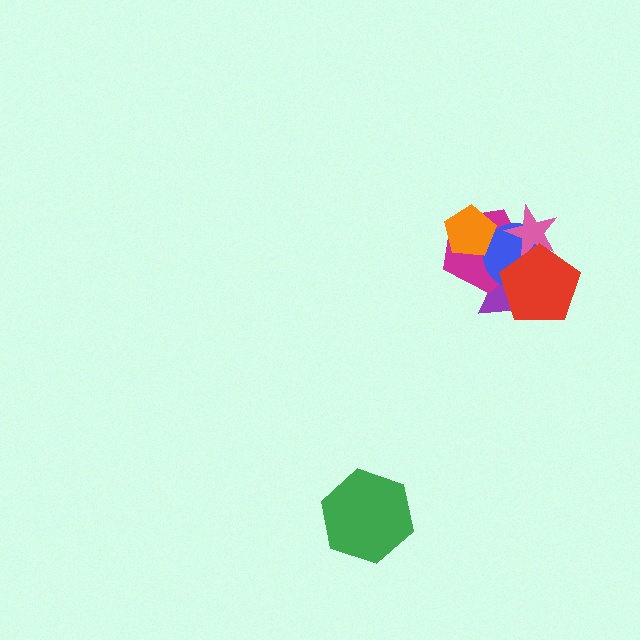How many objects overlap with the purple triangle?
3 objects overlap with the purple triangle.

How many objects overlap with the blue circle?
5 objects overlap with the blue circle.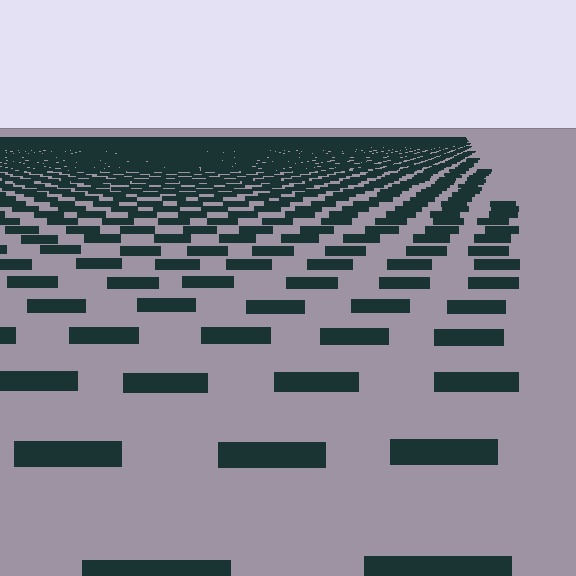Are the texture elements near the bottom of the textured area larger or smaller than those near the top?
Larger. Near the bottom, elements are closer to the viewer and appear at a bigger on-screen size.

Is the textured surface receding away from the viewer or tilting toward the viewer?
The surface is receding away from the viewer. Texture elements get smaller and denser toward the top.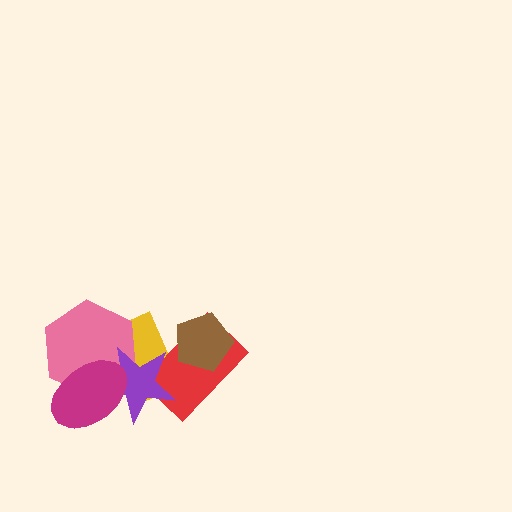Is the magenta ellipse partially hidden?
No, no other shape covers it.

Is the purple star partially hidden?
Yes, it is partially covered by another shape.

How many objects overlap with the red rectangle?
3 objects overlap with the red rectangle.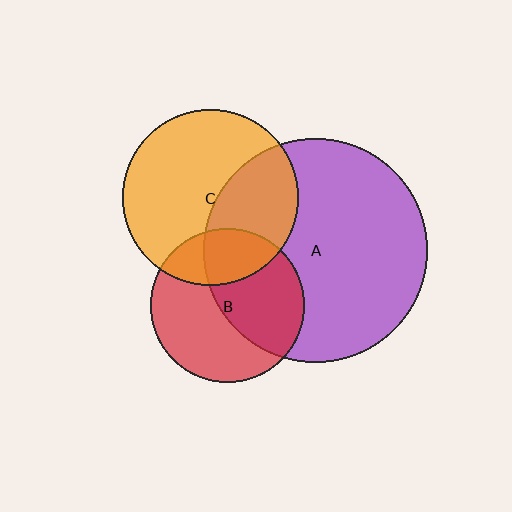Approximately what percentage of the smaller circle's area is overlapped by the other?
Approximately 50%.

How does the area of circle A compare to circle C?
Approximately 1.6 times.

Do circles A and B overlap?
Yes.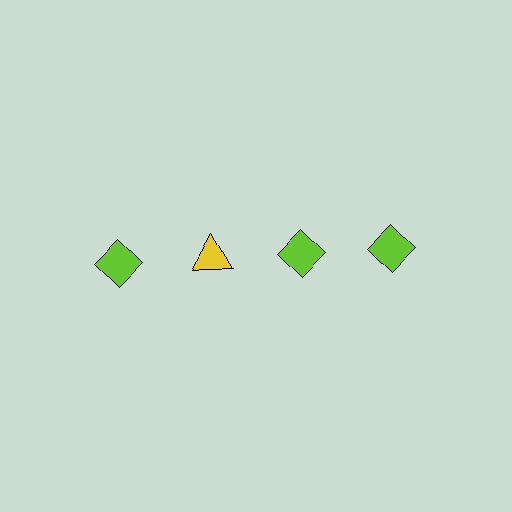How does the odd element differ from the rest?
It differs in both color (yellow instead of lime) and shape (triangle instead of diamond).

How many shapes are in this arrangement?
There are 4 shapes arranged in a grid pattern.